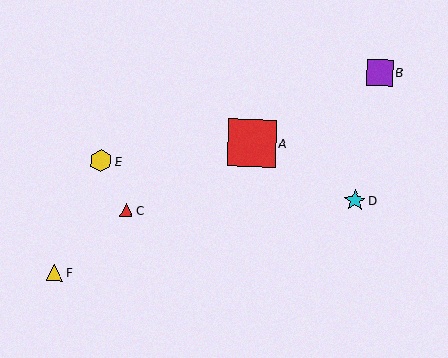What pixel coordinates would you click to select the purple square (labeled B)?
Click at (380, 73) to select the purple square B.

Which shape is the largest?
The red square (labeled A) is the largest.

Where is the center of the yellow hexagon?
The center of the yellow hexagon is at (101, 161).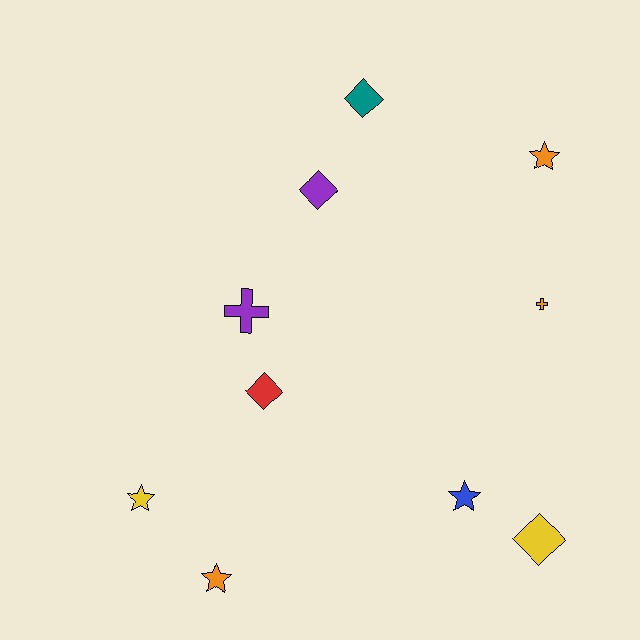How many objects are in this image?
There are 10 objects.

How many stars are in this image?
There are 4 stars.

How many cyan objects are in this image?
There are no cyan objects.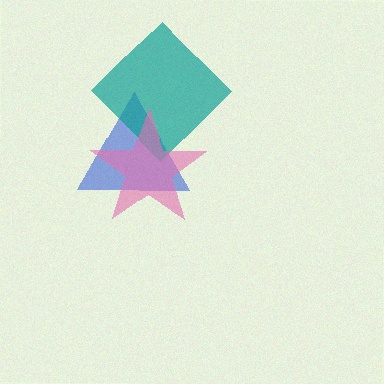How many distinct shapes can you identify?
There are 3 distinct shapes: a blue triangle, a teal diamond, a pink star.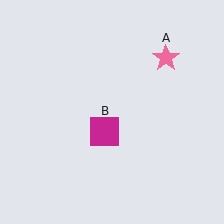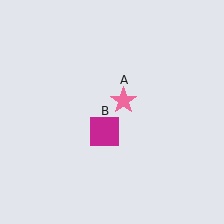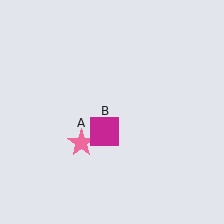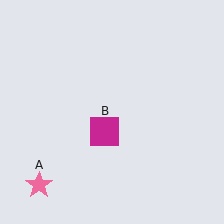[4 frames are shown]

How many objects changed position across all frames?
1 object changed position: pink star (object A).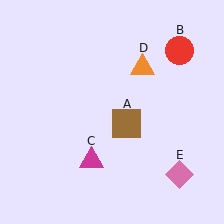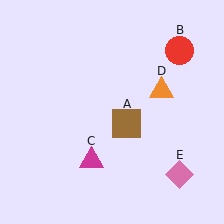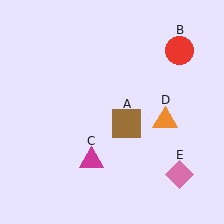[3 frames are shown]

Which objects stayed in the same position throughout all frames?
Brown square (object A) and red circle (object B) and magenta triangle (object C) and pink diamond (object E) remained stationary.